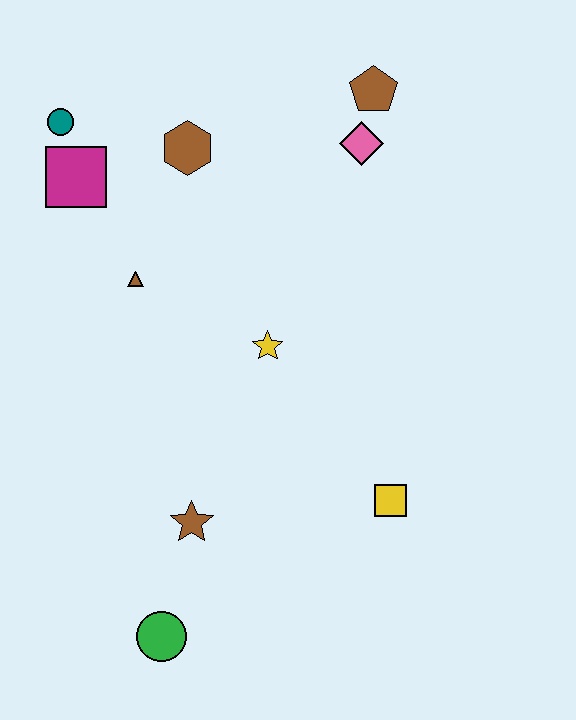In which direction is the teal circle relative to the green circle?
The teal circle is above the green circle.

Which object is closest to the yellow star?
The brown triangle is closest to the yellow star.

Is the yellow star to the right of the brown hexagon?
Yes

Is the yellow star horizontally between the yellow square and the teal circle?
Yes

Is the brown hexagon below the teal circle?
Yes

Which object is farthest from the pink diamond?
The green circle is farthest from the pink diamond.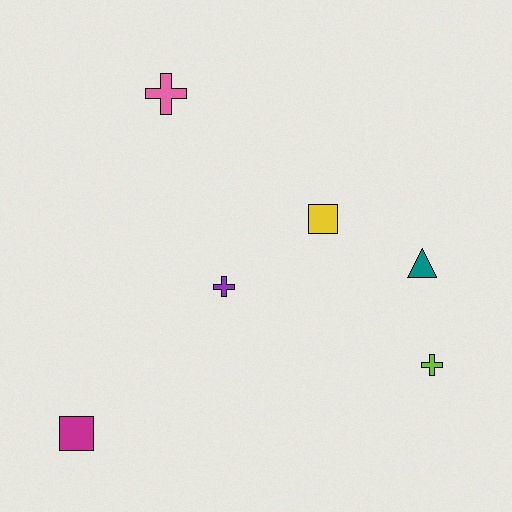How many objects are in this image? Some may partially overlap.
There are 6 objects.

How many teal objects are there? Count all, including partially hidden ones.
There is 1 teal object.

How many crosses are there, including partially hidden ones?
There are 3 crosses.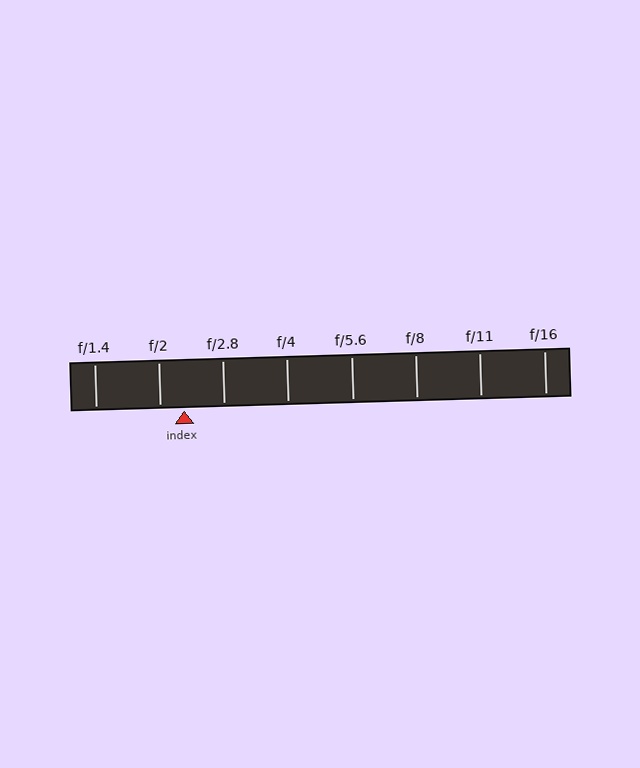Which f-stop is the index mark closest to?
The index mark is closest to f/2.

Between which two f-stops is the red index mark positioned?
The index mark is between f/2 and f/2.8.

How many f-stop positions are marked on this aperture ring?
There are 8 f-stop positions marked.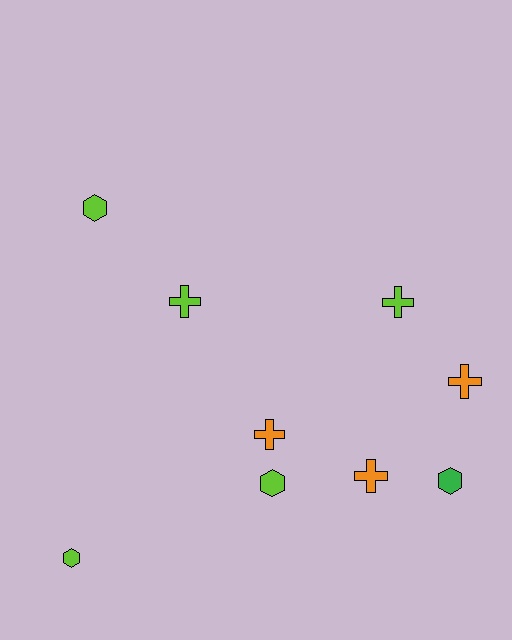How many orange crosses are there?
There are 3 orange crosses.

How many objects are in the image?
There are 9 objects.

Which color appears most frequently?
Lime, with 5 objects.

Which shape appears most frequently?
Cross, with 5 objects.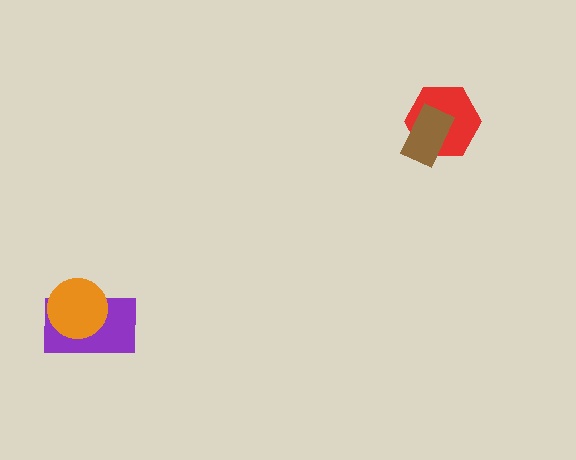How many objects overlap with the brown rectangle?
1 object overlaps with the brown rectangle.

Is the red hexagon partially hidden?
Yes, it is partially covered by another shape.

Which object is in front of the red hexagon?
The brown rectangle is in front of the red hexagon.